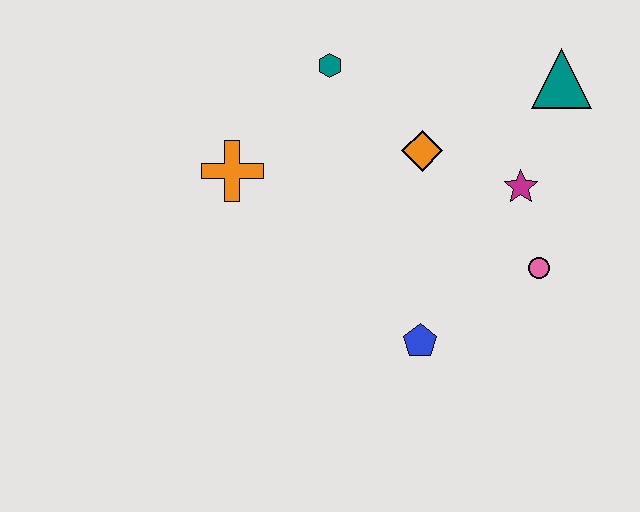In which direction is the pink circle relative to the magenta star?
The pink circle is below the magenta star.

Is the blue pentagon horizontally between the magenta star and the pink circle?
No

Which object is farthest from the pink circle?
The orange cross is farthest from the pink circle.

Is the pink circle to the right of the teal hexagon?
Yes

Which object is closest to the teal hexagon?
The orange diamond is closest to the teal hexagon.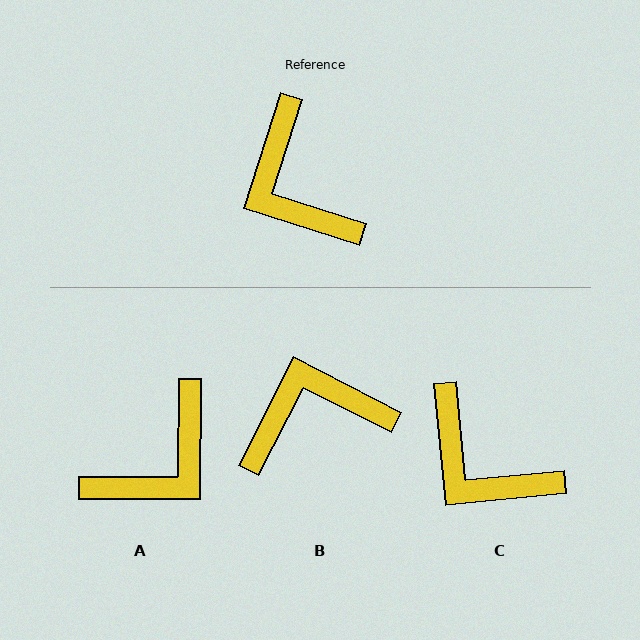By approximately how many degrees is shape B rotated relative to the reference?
Approximately 99 degrees clockwise.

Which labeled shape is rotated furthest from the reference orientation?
A, about 108 degrees away.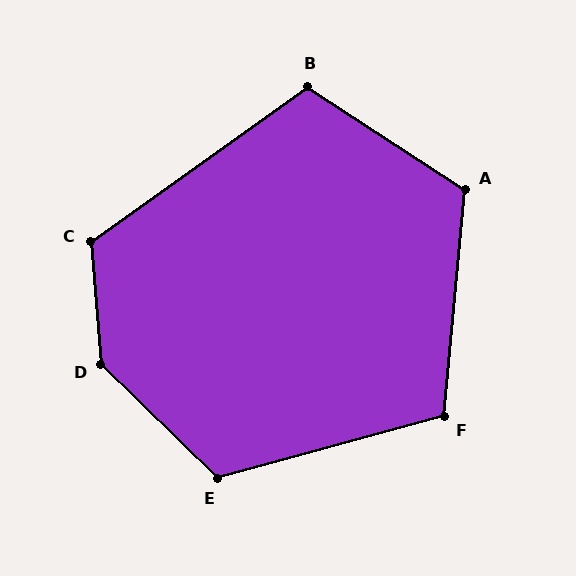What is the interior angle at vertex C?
Approximately 121 degrees (obtuse).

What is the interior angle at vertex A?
Approximately 118 degrees (obtuse).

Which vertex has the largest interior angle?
D, at approximately 139 degrees.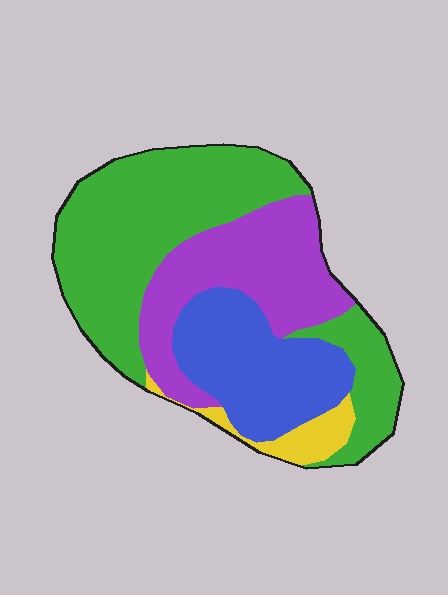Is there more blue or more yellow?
Blue.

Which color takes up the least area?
Yellow, at roughly 5%.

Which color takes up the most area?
Green, at roughly 45%.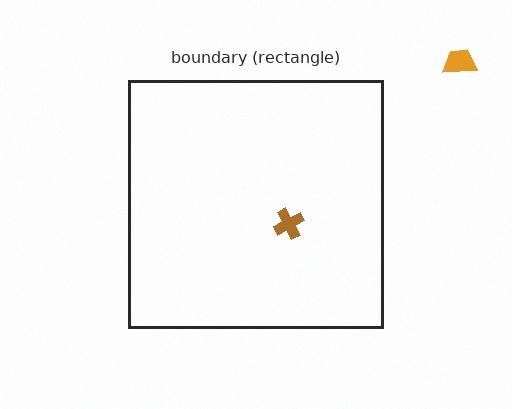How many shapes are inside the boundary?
1 inside, 1 outside.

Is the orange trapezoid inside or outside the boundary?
Outside.